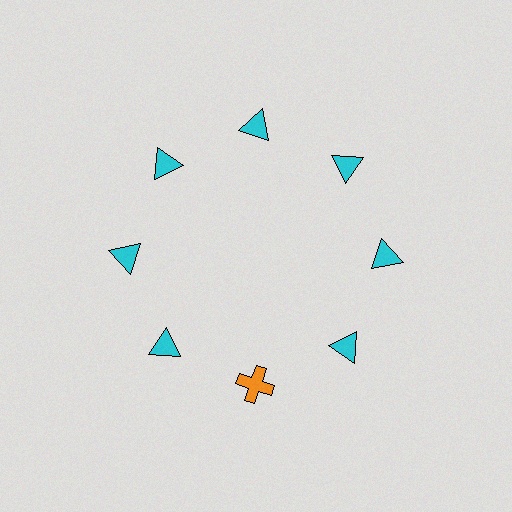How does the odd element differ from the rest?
It differs in both color (orange instead of cyan) and shape (cross instead of triangle).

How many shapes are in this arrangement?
There are 8 shapes arranged in a ring pattern.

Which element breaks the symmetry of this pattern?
The orange cross at roughly the 6 o'clock position breaks the symmetry. All other shapes are cyan triangles.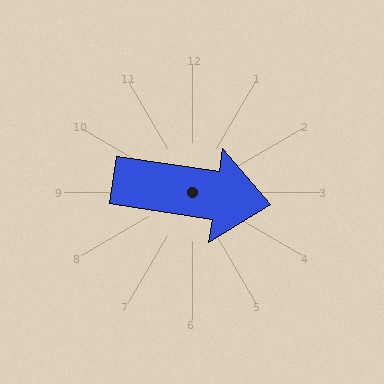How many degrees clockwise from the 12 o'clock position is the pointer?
Approximately 99 degrees.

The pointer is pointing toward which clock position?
Roughly 3 o'clock.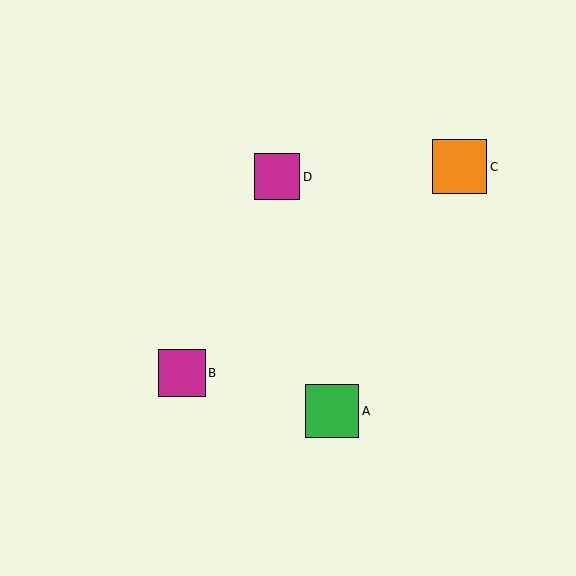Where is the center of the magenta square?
The center of the magenta square is at (277, 177).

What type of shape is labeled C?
Shape C is an orange square.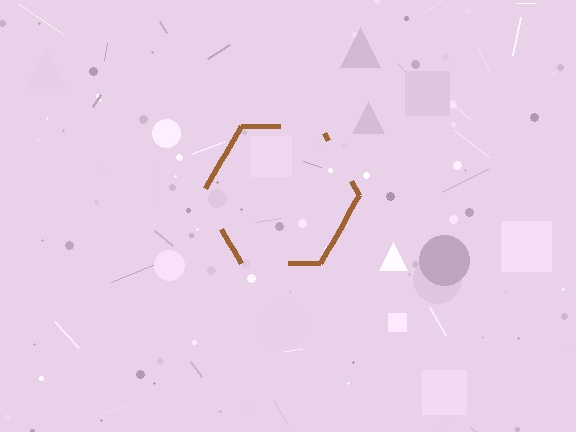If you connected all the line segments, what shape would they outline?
They would outline a hexagon.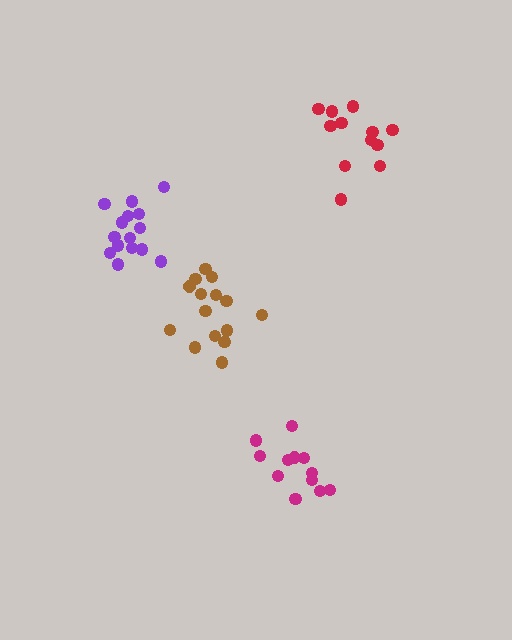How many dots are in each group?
Group 1: 12 dots, Group 2: 12 dots, Group 3: 15 dots, Group 4: 15 dots (54 total).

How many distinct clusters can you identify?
There are 4 distinct clusters.